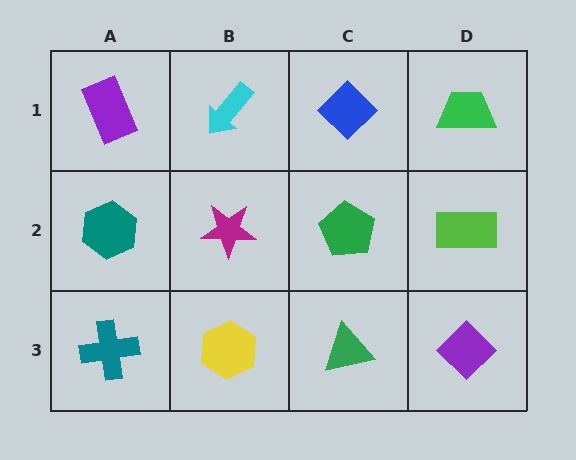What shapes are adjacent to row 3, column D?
A lime rectangle (row 2, column D), a green triangle (row 3, column C).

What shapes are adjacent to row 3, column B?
A magenta star (row 2, column B), a teal cross (row 3, column A), a green triangle (row 3, column C).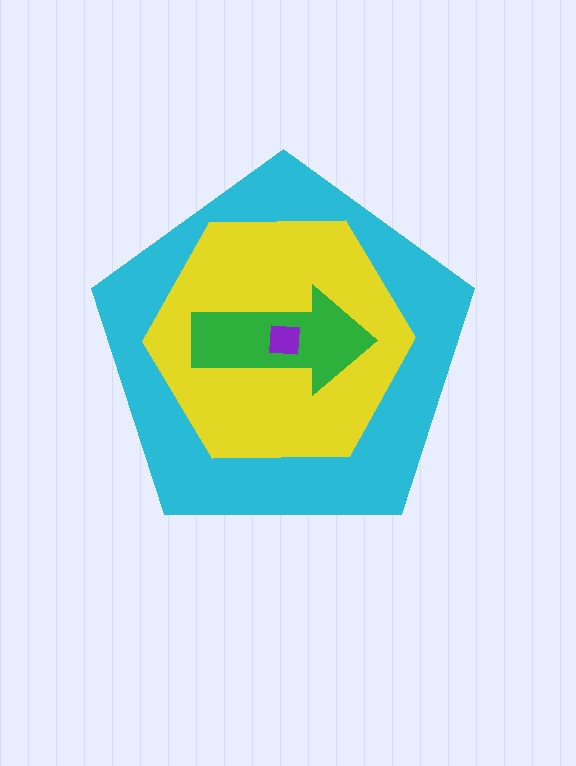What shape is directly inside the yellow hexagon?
The green arrow.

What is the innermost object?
The purple square.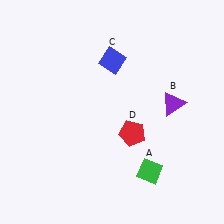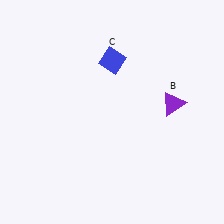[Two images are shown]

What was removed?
The green diamond (A), the red pentagon (D) were removed in Image 2.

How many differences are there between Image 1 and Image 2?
There are 2 differences between the two images.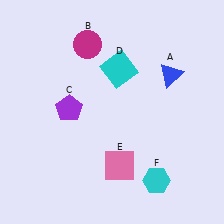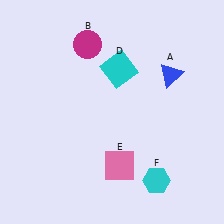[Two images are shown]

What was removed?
The purple pentagon (C) was removed in Image 2.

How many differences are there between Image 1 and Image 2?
There is 1 difference between the two images.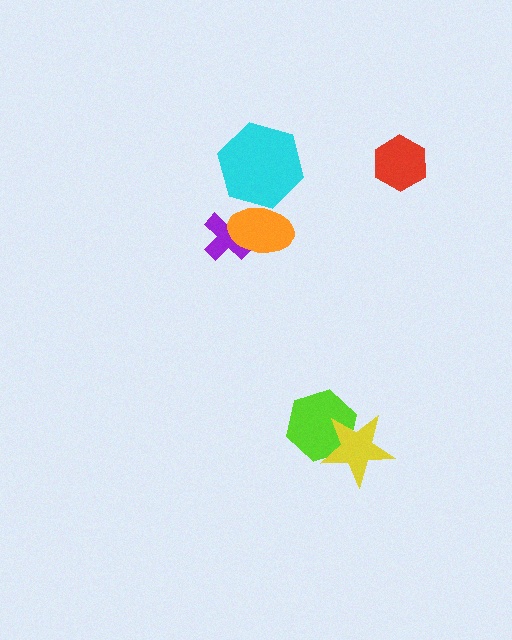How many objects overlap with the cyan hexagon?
1 object overlaps with the cyan hexagon.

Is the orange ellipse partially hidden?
Yes, it is partially covered by another shape.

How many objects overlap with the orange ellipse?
2 objects overlap with the orange ellipse.